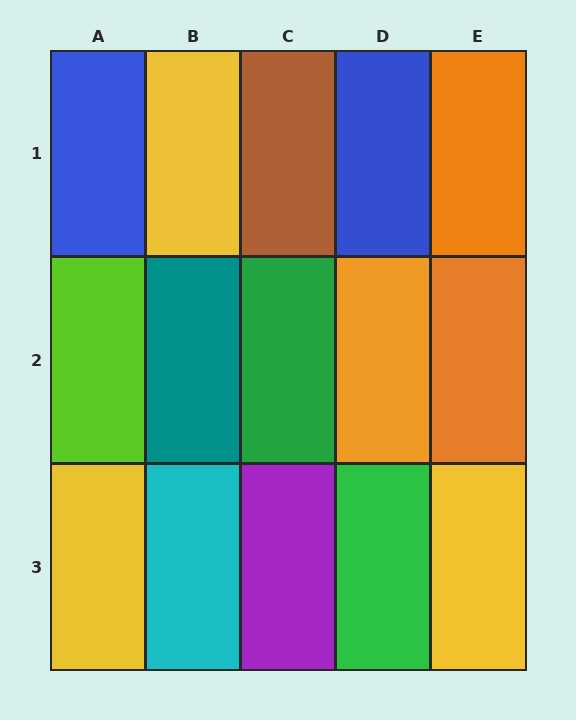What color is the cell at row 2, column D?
Orange.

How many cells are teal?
1 cell is teal.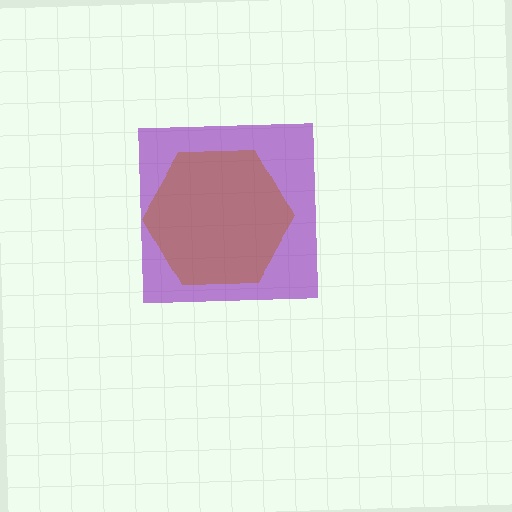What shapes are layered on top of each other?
The layered shapes are: a purple square, a brown hexagon.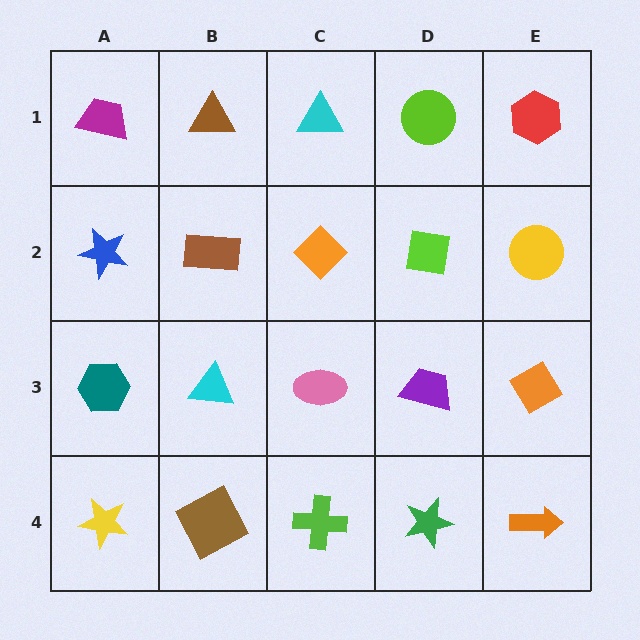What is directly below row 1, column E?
A yellow circle.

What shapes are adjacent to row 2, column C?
A cyan triangle (row 1, column C), a pink ellipse (row 3, column C), a brown rectangle (row 2, column B), a lime square (row 2, column D).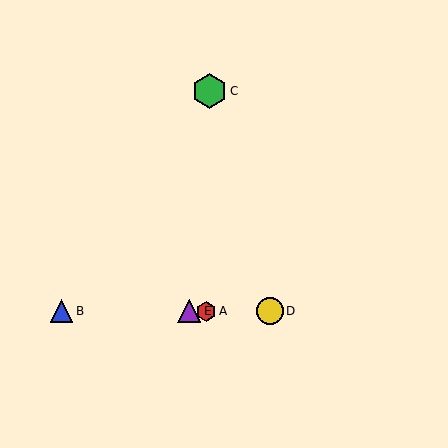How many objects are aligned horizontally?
4 objects (A, B, D, E) are aligned horizontally.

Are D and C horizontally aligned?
No, D is at y≈311 and C is at y≈91.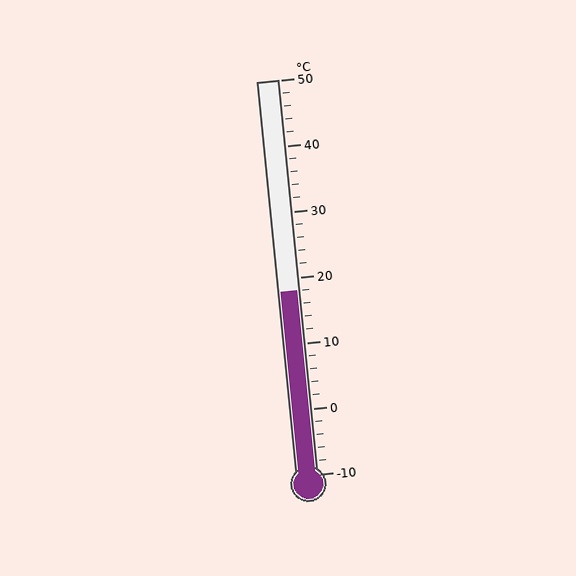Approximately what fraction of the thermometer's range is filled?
The thermometer is filled to approximately 45% of its range.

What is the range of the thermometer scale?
The thermometer scale ranges from -10°C to 50°C.